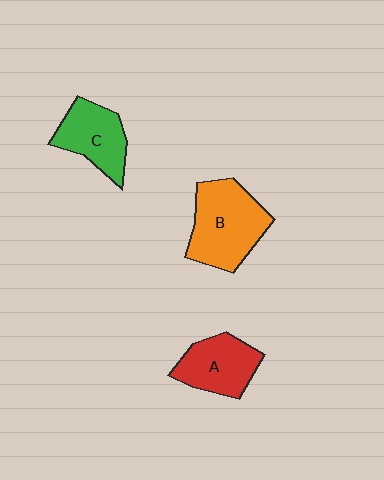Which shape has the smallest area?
Shape C (green).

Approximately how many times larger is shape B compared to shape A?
Approximately 1.4 times.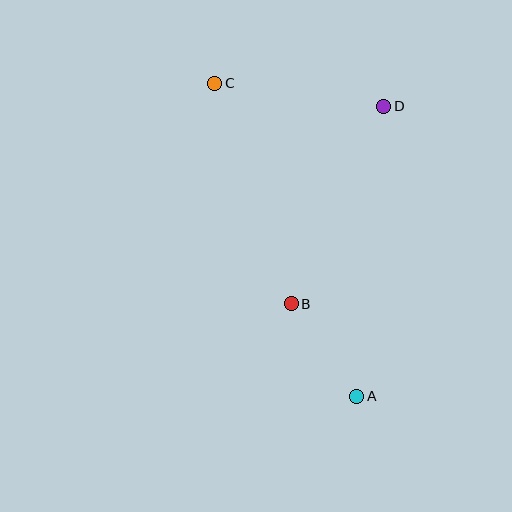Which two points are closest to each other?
Points A and B are closest to each other.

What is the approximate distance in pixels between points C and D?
The distance between C and D is approximately 170 pixels.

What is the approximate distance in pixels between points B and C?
The distance between B and C is approximately 233 pixels.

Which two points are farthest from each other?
Points A and C are farthest from each other.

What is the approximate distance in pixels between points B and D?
The distance between B and D is approximately 218 pixels.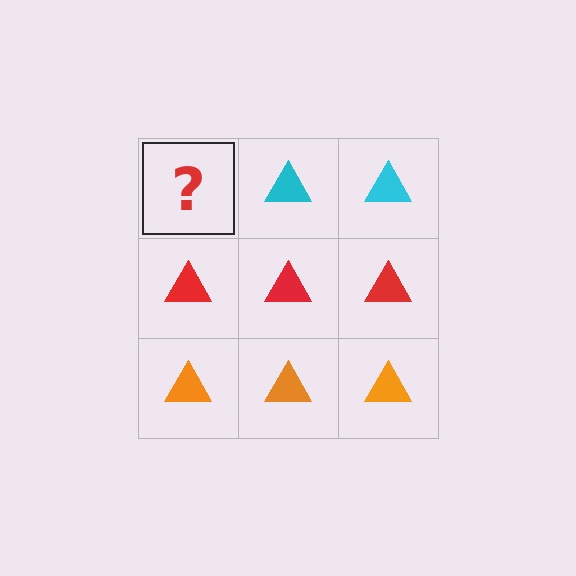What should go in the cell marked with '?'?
The missing cell should contain a cyan triangle.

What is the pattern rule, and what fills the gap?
The rule is that each row has a consistent color. The gap should be filled with a cyan triangle.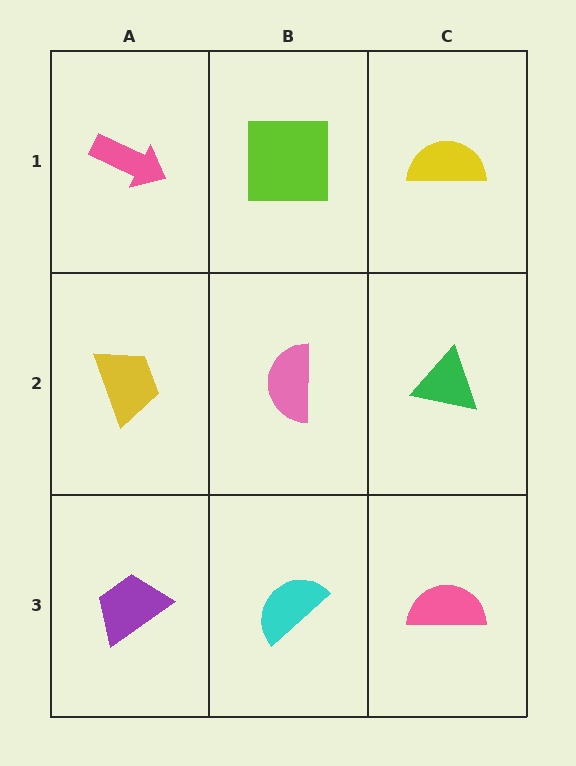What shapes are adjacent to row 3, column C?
A green triangle (row 2, column C), a cyan semicircle (row 3, column B).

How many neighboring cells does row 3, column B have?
3.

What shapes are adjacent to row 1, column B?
A pink semicircle (row 2, column B), a pink arrow (row 1, column A), a yellow semicircle (row 1, column C).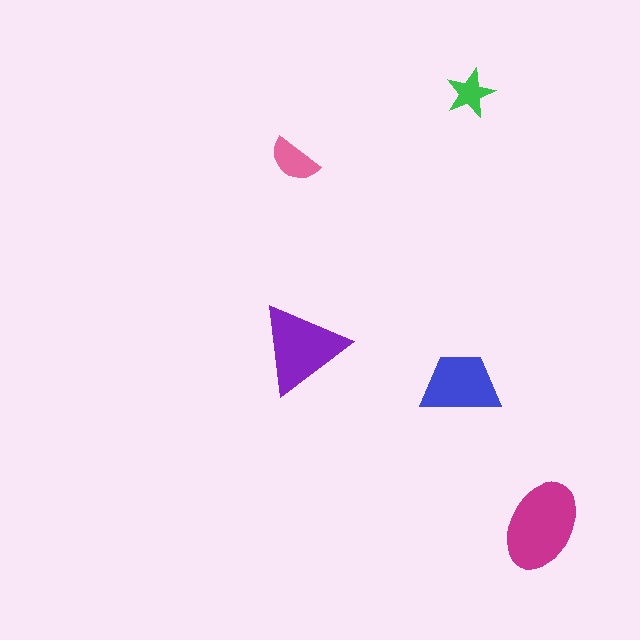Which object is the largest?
The magenta ellipse.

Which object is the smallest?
The green star.